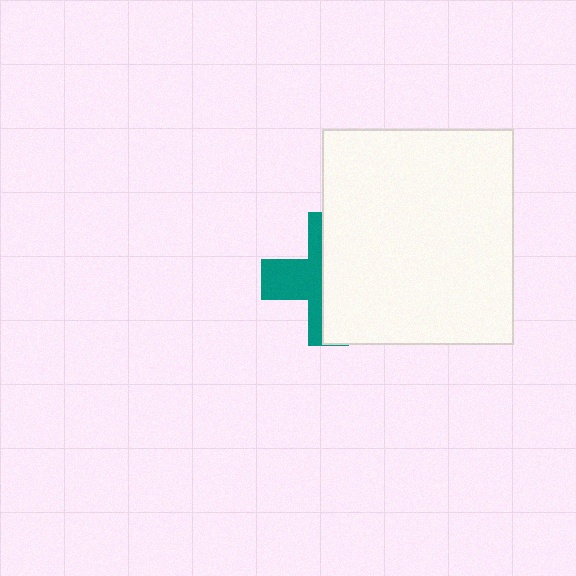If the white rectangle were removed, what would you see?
You would see the complete teal cross.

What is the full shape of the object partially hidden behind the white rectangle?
The partially hidden object is a teal cross.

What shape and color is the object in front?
The object in front is a white rectangle.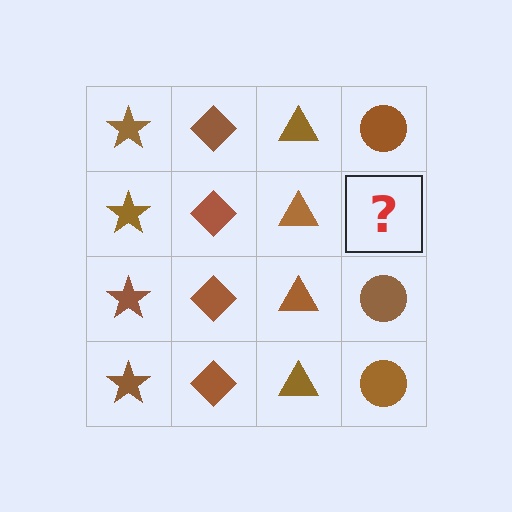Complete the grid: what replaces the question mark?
The question mark should be replaced with a brown circle.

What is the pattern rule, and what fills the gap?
The rule is that each column has a consistent shape. The gap should be filled with a brown circle.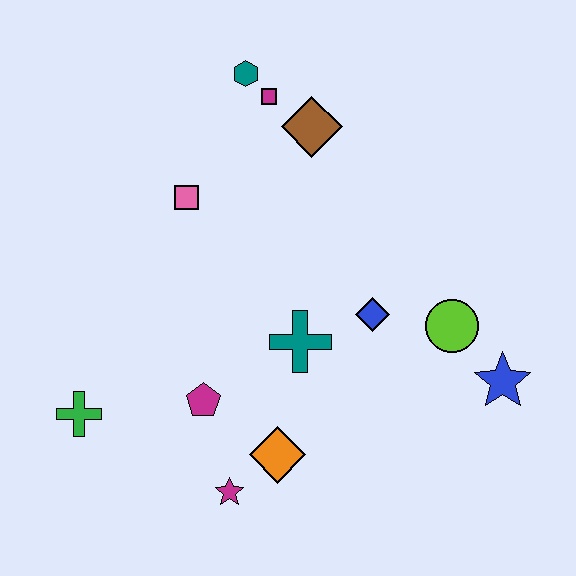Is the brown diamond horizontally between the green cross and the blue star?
Yes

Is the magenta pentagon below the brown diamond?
Yes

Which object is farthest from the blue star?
The green cross is farthest from the blue star.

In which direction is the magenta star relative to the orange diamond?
The magenta star is to the left of the orange diamond.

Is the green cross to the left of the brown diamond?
Yes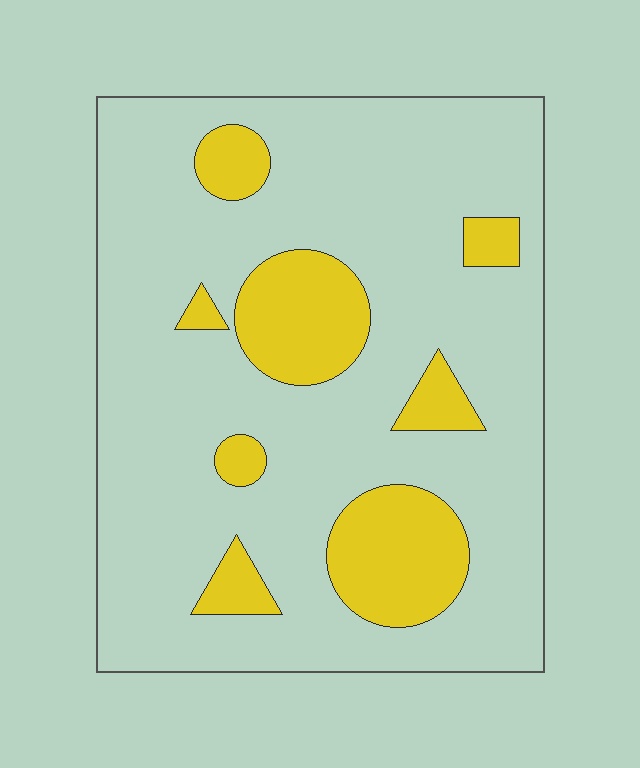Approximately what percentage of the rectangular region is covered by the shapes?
Approximately 20%.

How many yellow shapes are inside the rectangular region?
8.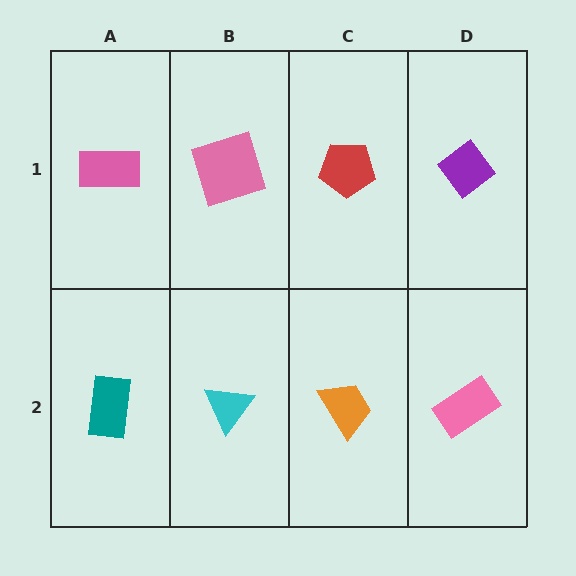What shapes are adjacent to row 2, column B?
A pink square (row 1, column B), a teal rectangle (row 2, column A), an orange trapezoid (row 2, column C).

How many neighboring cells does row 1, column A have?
2.